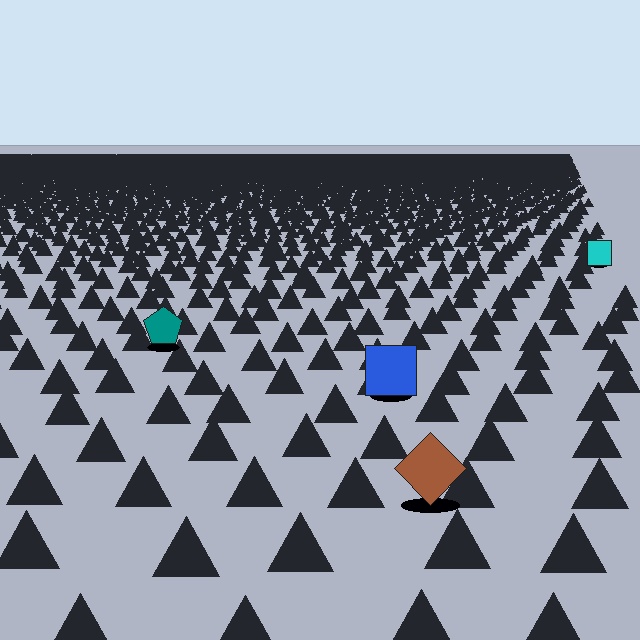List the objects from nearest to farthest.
From nearest to farthest: the brown diamond, the blue square, the teal pentagon, the cyan square.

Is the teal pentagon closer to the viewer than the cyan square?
Yes. The teal pentagon is closer — you can tell from the texture gradient: the ground texture is coarser near it.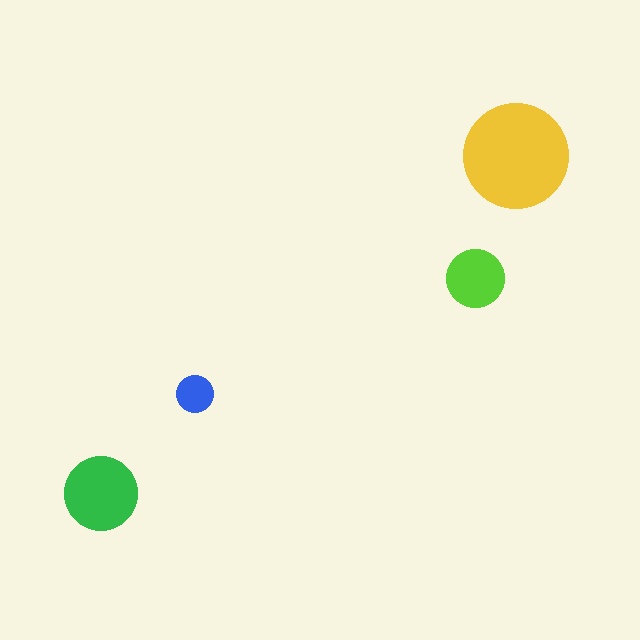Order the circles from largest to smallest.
the yellow one, the green one, the lime one, the blue one.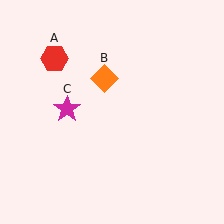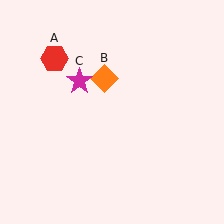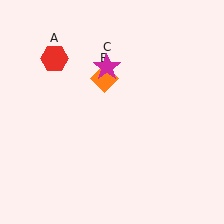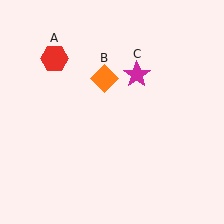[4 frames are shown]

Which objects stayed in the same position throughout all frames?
Red hexagon (object A) and orange diamond (object B) remained stationary.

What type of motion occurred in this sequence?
The magenta star (object C) rotated clockwise around the center of the scene.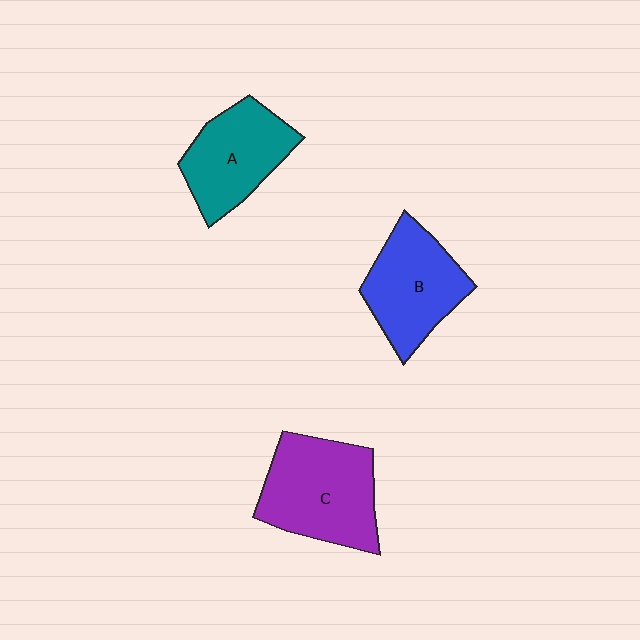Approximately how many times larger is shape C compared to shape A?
Approximately 1.3 times.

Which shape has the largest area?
Shape C (purple).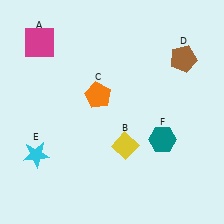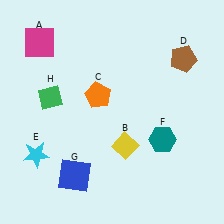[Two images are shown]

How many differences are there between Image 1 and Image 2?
There are 2 differences between the two images.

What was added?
A blue square (G), a green diamond (H) were added in Image 2.